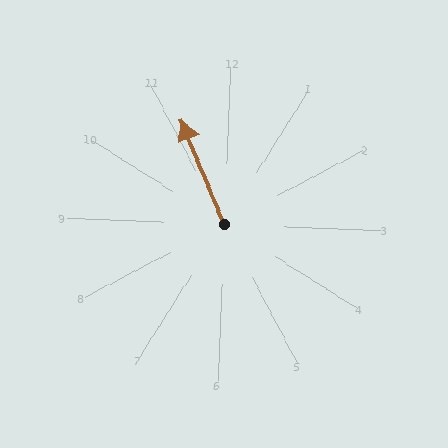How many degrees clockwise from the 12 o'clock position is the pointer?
Approximately 335 degrees.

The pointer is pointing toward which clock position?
Roughly 11 o'clock.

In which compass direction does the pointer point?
Northwest.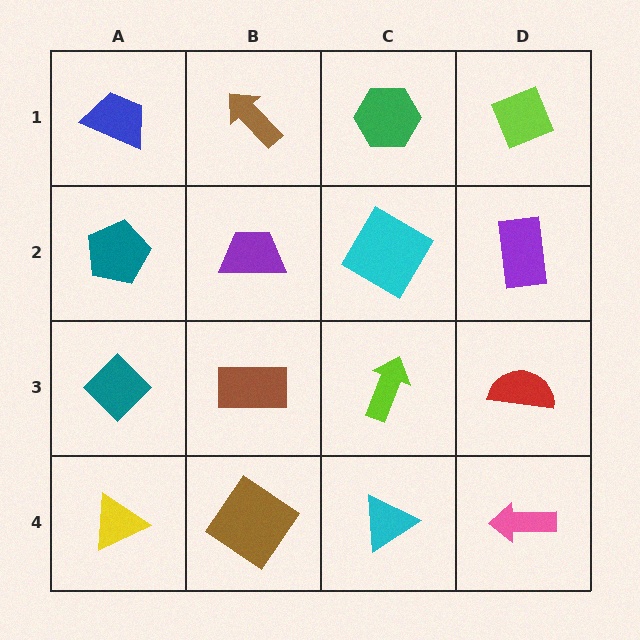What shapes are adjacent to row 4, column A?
A teal diamond (row 3, column A), a brown diamond (row 4, column B).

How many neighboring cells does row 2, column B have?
4.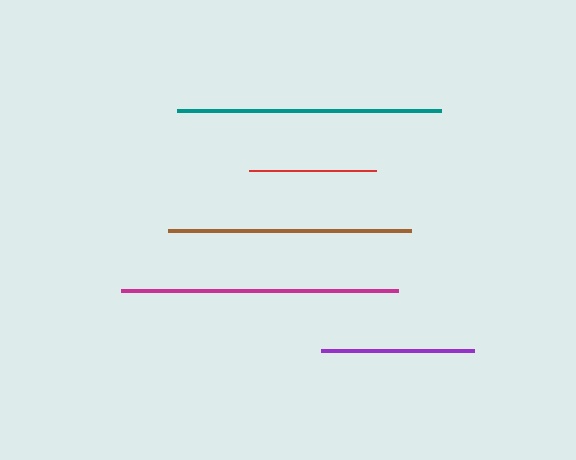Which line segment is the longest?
The magenta line is the longest at approximately 277 pixels.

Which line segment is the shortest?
The red line is the shortest at approximately 127 pixels.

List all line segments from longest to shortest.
From longest to shortest: magenta, teal, brown, purple, red.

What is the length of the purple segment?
The purple segment is approximately 153 pixels long.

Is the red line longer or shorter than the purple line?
The purple line is longer than the red line.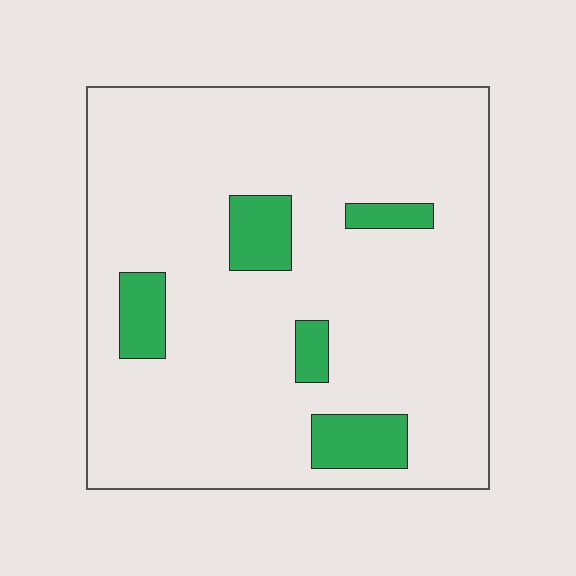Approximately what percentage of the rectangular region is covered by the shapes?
Approximately 10%.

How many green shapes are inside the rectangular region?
5.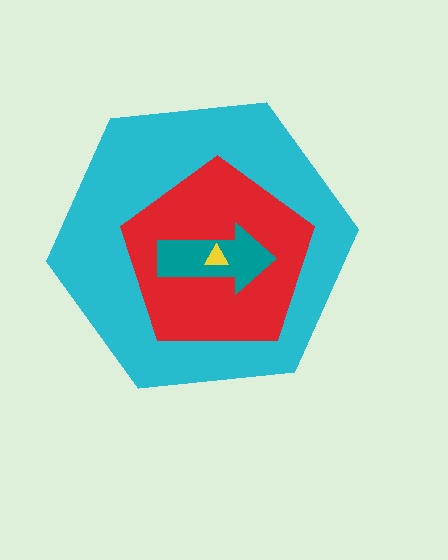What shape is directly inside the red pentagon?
The teal arrow.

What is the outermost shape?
The cyan hexagon.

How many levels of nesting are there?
4.